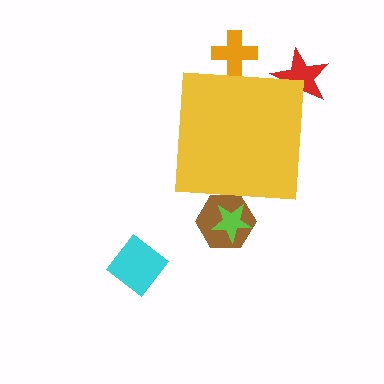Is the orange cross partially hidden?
Yes, the orange cross is partially hidden behind the yellow square.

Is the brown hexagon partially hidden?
Yes, the brown hexagon is partially hidden behind the yellow square.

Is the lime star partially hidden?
Yes, the lime star is partially hidden behind the yellow square.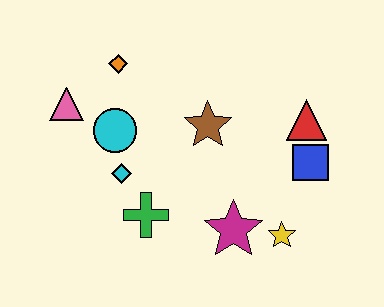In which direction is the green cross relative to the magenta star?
The green cross is to the left of the magenta star.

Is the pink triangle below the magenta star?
No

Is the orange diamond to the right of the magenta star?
No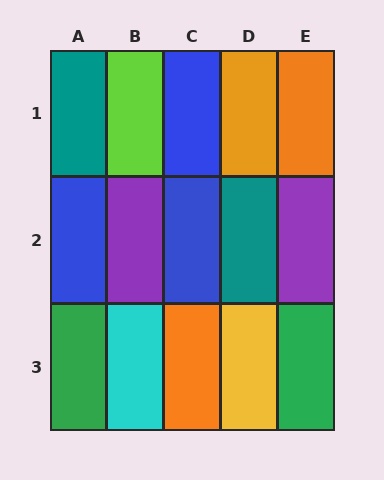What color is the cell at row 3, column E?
Green.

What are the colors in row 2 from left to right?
Blue, purple, blue, teal, purple.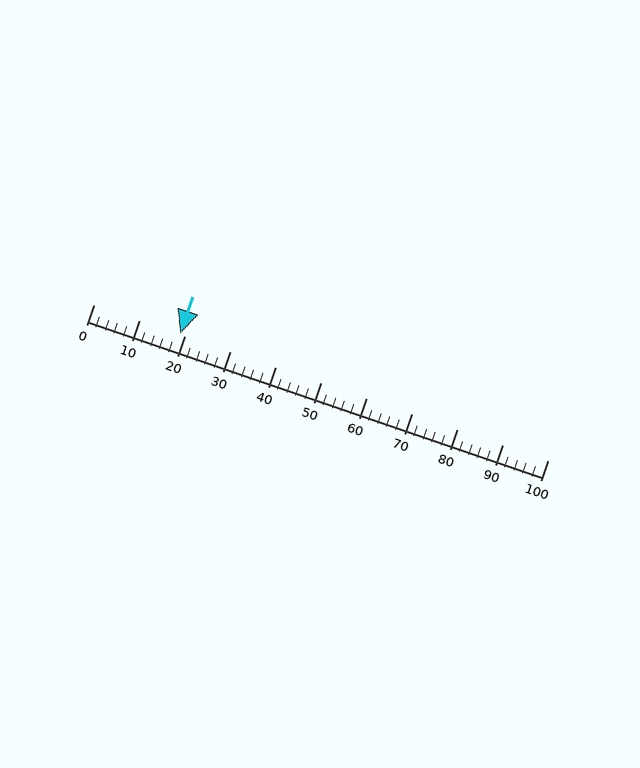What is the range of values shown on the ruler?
The ruler shows values from 0 to 100.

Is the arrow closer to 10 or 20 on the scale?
The arrow is closer to 20.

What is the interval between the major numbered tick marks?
The major tick marks are spaced 10 units apart.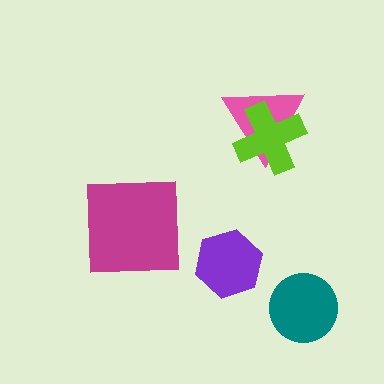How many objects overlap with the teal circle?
0 objects overlap with the teal circle.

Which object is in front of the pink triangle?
The lime cross is in front of the pink triangle.